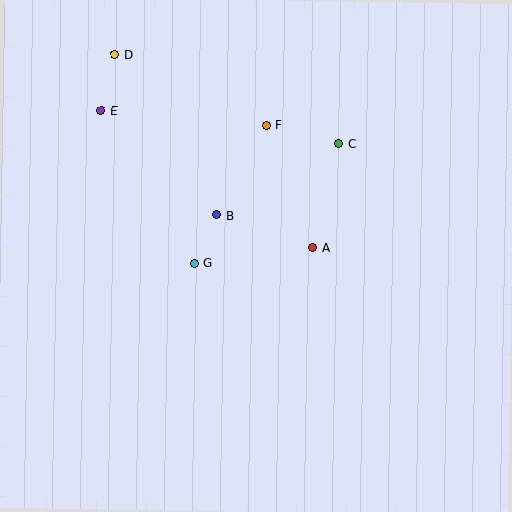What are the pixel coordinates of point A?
Point A is at (313, 248).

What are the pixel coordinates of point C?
Point C is at (338, 144).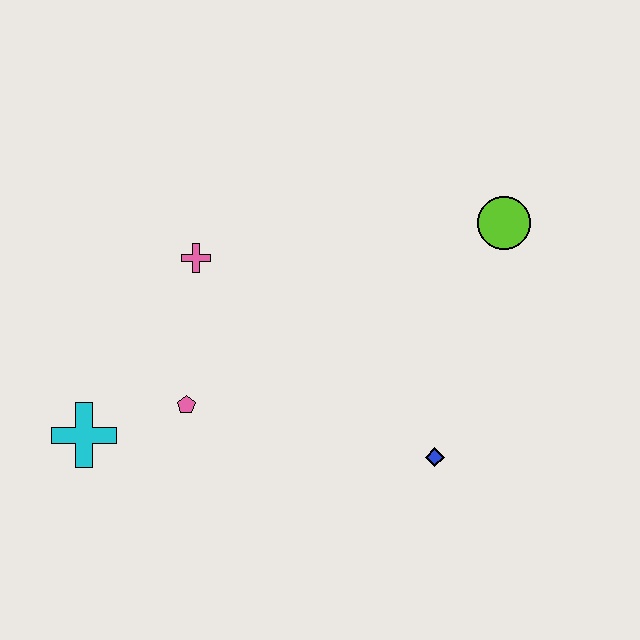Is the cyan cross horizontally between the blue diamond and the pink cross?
No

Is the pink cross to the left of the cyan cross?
No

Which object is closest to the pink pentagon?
The cyan cross is closest to the pink pentagon.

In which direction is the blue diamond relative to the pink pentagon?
The blue diamond is to the right of the pink pentagon.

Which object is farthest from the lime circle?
The cyan cross is farthest from the lime circle.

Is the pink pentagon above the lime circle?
No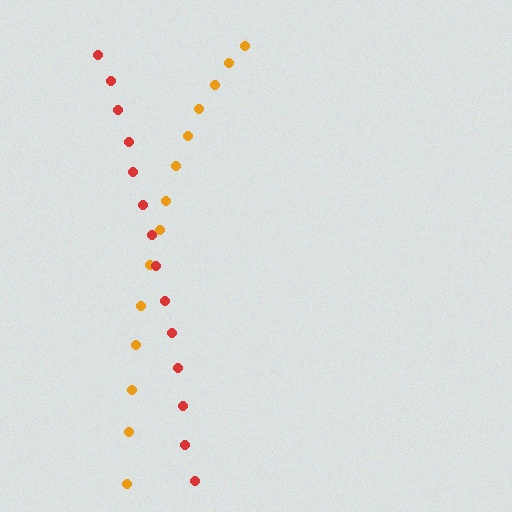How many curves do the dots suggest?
There are 2 distinct paths.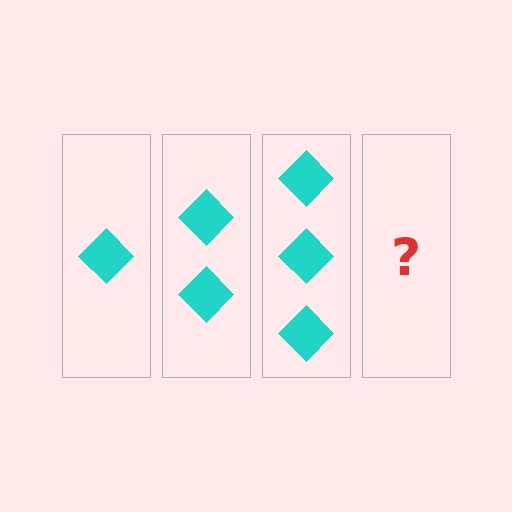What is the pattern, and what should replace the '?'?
The pattern is that each step adds one more diamond. The '?' should be 4 diamonds.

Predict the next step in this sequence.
The next step is 4 diamonds.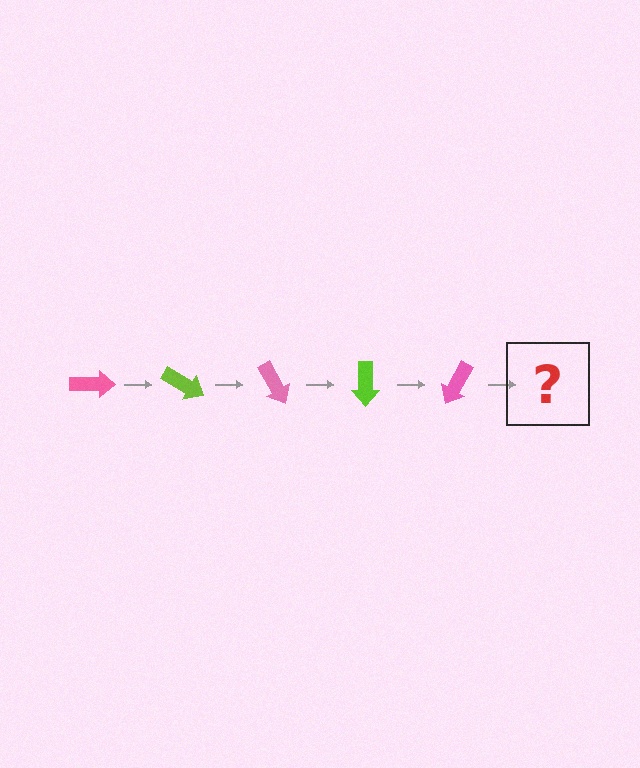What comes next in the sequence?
The next element should be a lime arrow, rotated 150 degrees from the start.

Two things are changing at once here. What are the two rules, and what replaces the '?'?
The two rules are that it rotates 30 degrees each step and the color cycles through pink and lime. The '?' should be a lime arrow, rotated 150 degrees from the start.